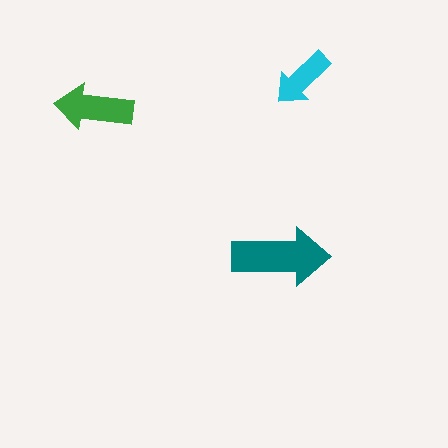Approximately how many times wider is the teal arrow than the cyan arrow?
About 1.5 times wider.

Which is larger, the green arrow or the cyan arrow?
The green one.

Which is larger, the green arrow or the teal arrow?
The teal one.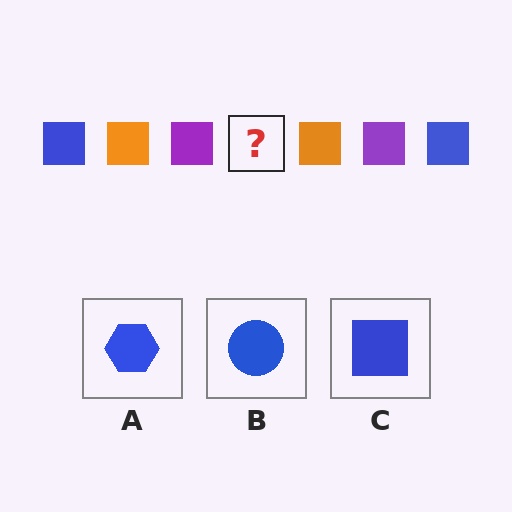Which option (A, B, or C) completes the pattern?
C.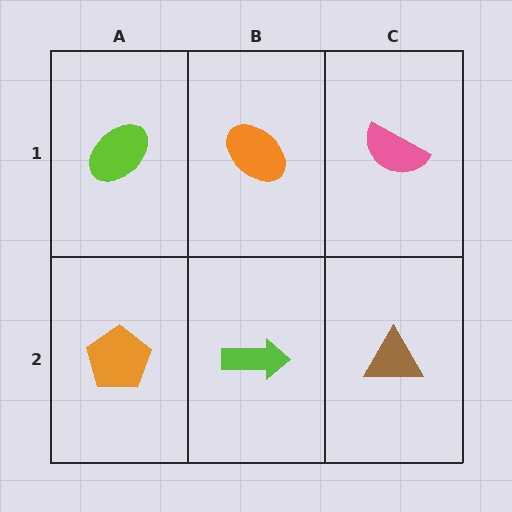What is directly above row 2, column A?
A lime ellipse.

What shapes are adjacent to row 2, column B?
An orange ellipse (row 1, column B), an orange pentagon (row 2, column A), a brown triangle (row 2, column C).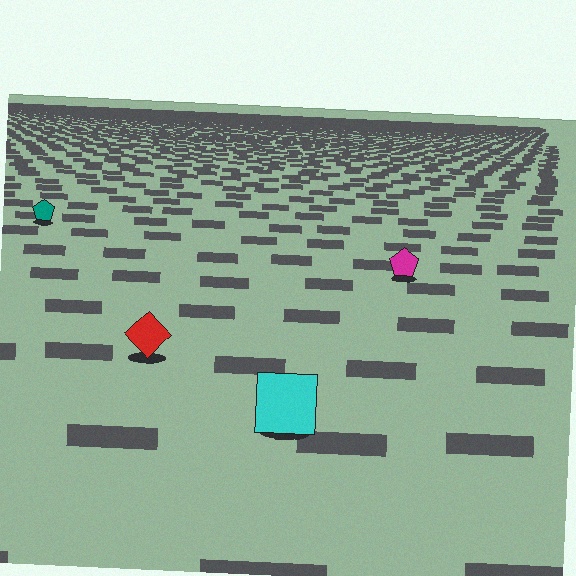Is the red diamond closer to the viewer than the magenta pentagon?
Yes. The red diamond is closer — you can tell from the texture gradient: the ground texture is coarser near it.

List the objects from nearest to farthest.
From nearest to farthest: the cyan square, the red diamond, the magenta pentagon, the teal pentagon.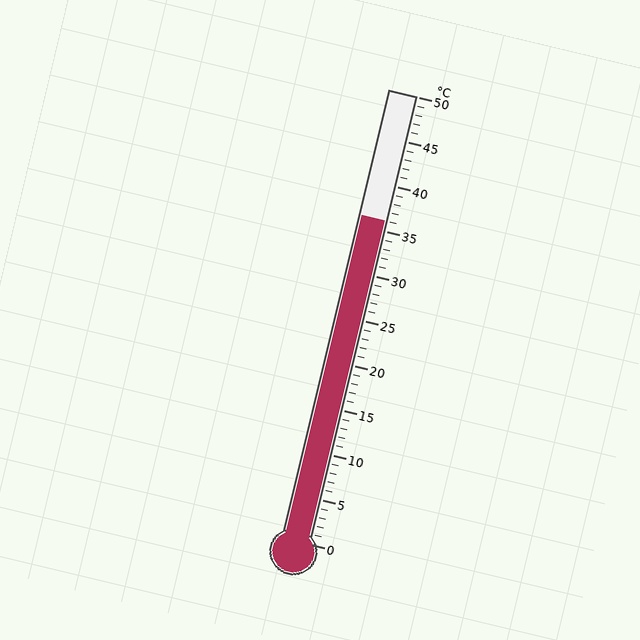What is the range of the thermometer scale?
The thermometer scale ranges from 0°C to 50°C.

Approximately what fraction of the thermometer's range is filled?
The thermometer is filled to approximately 70% of its range.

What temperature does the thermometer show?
The thermometer shows approximately 36°C.